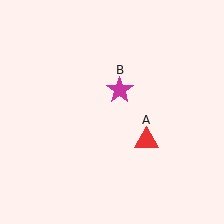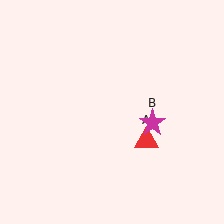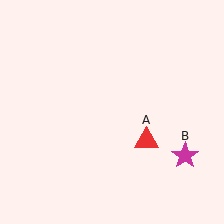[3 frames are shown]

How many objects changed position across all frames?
1 object changed position: magenta star (object B).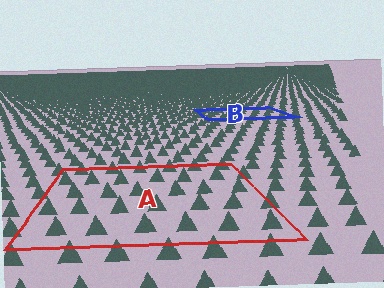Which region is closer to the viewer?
Region A is closer. The texture elements there are larger and more spread out.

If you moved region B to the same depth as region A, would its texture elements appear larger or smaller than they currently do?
They would appear larger. At a closer depth, the same texture elements are projected at a bigger on-screen size.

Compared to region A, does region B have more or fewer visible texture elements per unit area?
Region B has more texture elements per unit area — they are packed more densely because it is farther away.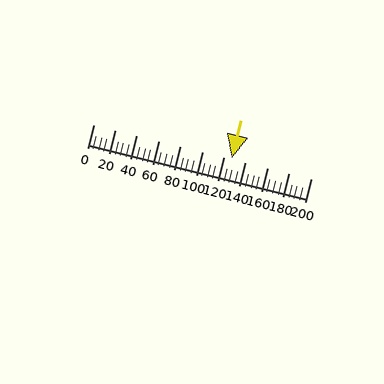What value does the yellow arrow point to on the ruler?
The yellow arrow points to approximately 127.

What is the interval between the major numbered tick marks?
The major tick marks are spaced 20 units apart.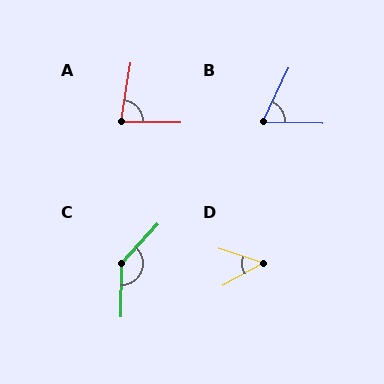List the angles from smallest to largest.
D (48°), B (66°), A (81°), C (138°).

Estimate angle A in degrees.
Approximately 81 degrees.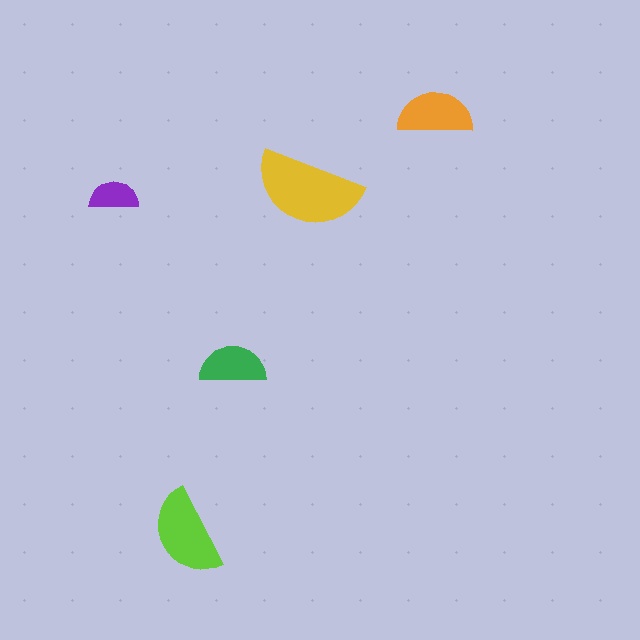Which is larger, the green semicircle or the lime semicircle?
The lime one.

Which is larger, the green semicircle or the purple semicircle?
The green one.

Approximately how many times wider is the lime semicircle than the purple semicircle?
About 2 times wider.